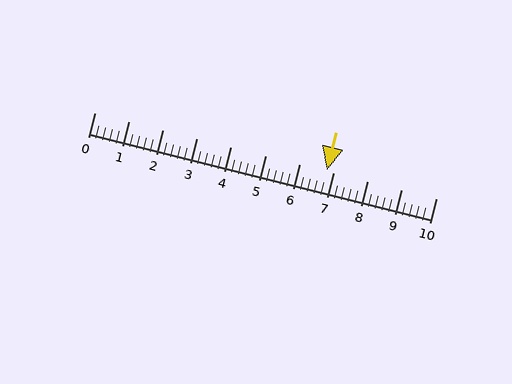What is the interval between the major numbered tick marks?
The major tick marks are spaced 1 units apart.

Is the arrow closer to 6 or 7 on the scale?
The arrow is closer to 7.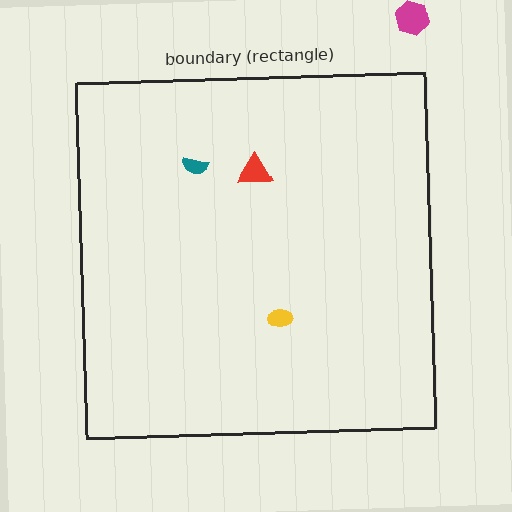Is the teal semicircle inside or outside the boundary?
Inside.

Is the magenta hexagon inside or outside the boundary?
Outside.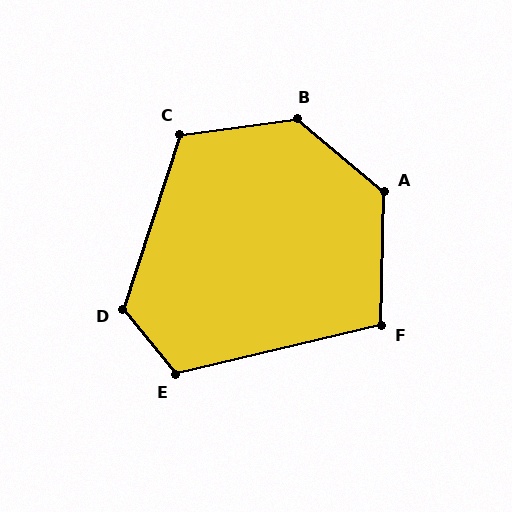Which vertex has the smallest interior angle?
F, at approximately 104 degrees.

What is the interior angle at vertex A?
Approximately 129 degrees (obtuse).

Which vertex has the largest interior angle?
B, at approximately 132 degrees.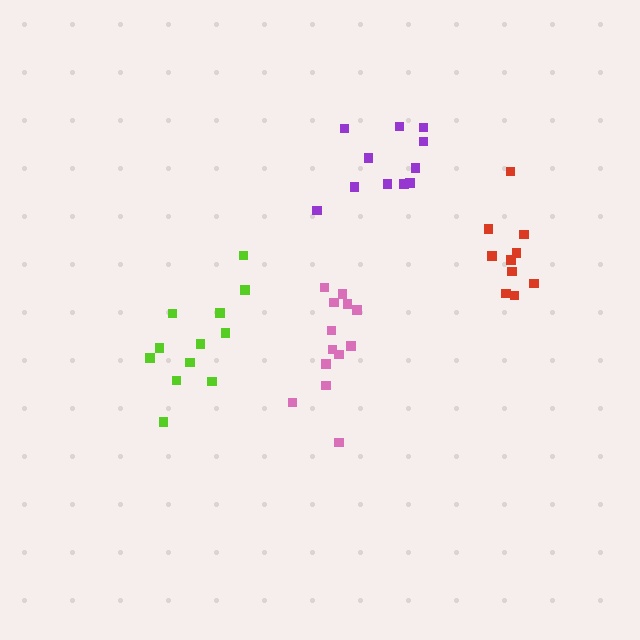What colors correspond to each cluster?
The clusters are colored: pink, lime, red, purple.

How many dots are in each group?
Group 1: 13 dots, Group 2: 12 dots, Group 3: 10 dots, Group 4: 11 dots (46 total).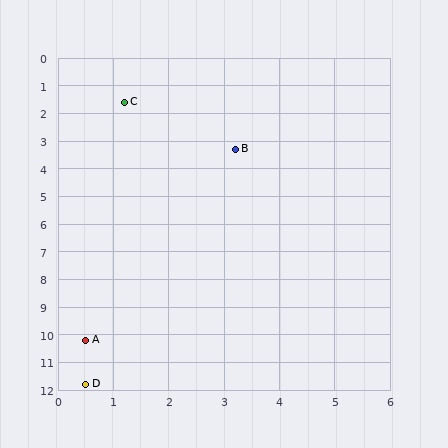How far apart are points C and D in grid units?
Points C and D are about 10.2 grid units apart.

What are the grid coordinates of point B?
Point B is at approximately (3.2, 3.3).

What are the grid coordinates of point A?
Point A is at approximately (0.5, 10.2).